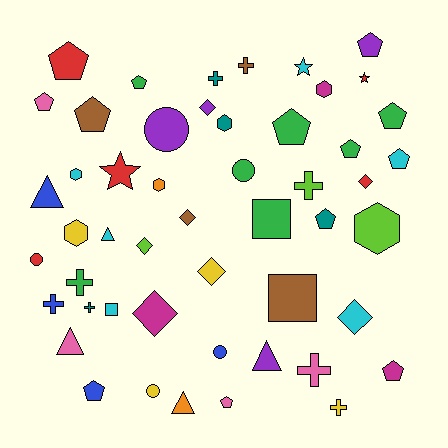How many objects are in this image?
There are 50 objects.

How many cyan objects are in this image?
There are 6 cyan objects.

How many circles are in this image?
There are 5 circles.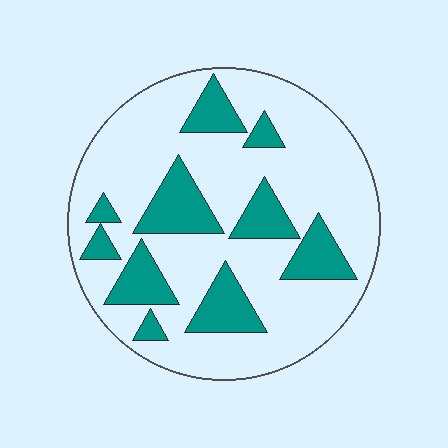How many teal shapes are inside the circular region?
10.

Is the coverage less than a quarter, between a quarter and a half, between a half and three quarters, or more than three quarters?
Between a quarter and a half.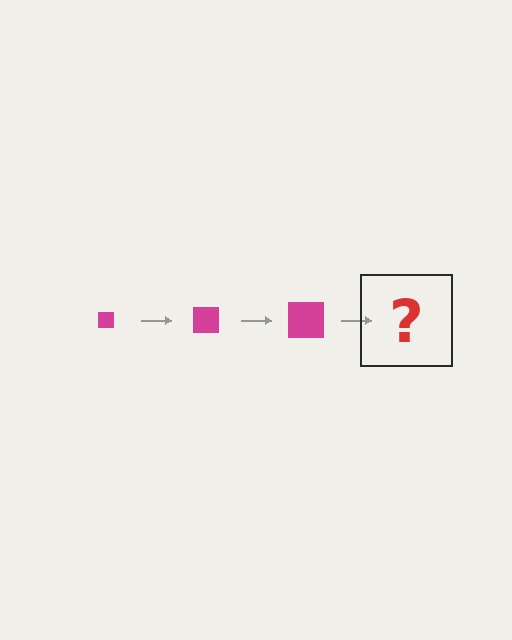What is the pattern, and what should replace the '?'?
The pattern is that the square gets progressively larger each step. The '?' should be a magenta square, larger than the previous one.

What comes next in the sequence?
The next element should be a magenta square, larger than the previous one.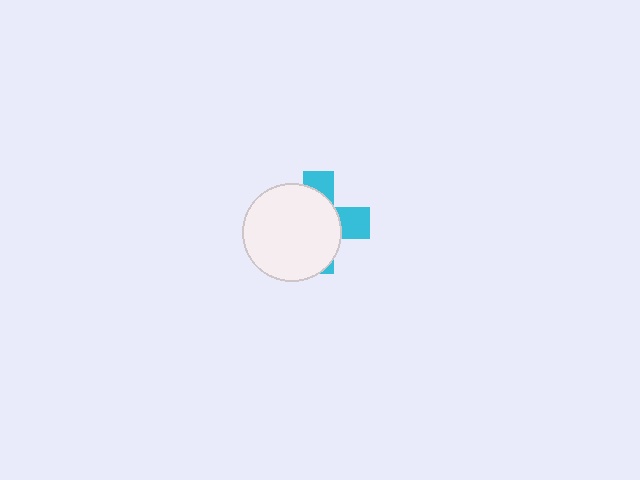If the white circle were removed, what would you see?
You would see the complete cyan cross.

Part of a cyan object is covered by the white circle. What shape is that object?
It is a cross.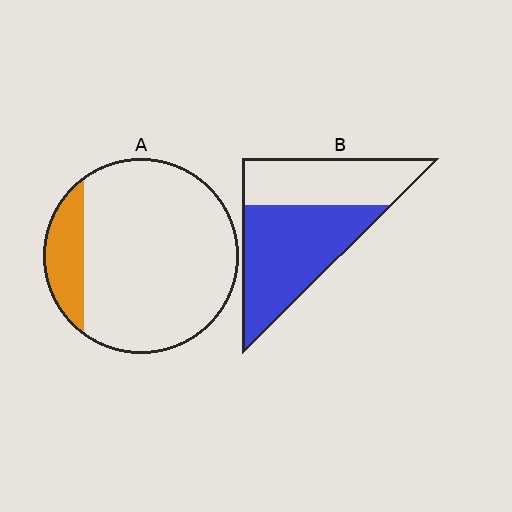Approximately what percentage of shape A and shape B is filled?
A is approximately 15% and B is approximately 60%.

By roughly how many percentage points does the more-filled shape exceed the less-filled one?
By roughly 45 percentage points (B over A).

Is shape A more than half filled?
No.